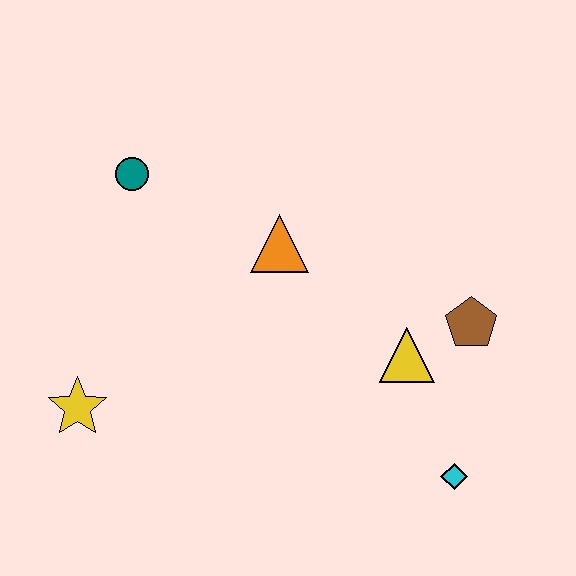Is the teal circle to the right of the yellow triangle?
No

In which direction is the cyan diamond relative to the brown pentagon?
The cyan diamond is below the brown pentagon.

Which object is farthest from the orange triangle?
The cyan diamond is farthest from the orange triangle.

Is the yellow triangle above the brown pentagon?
No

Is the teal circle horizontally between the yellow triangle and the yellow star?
Yes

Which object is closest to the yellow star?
The teal circle is closest to the yellow star.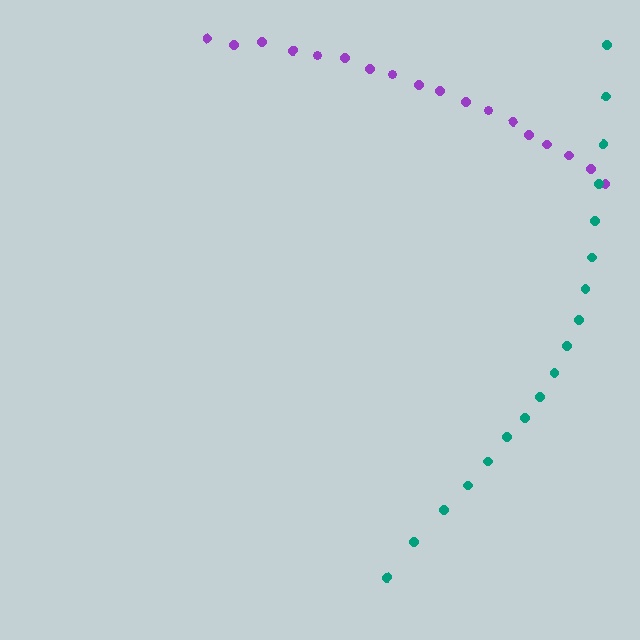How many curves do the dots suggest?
There are 2 distinct paths.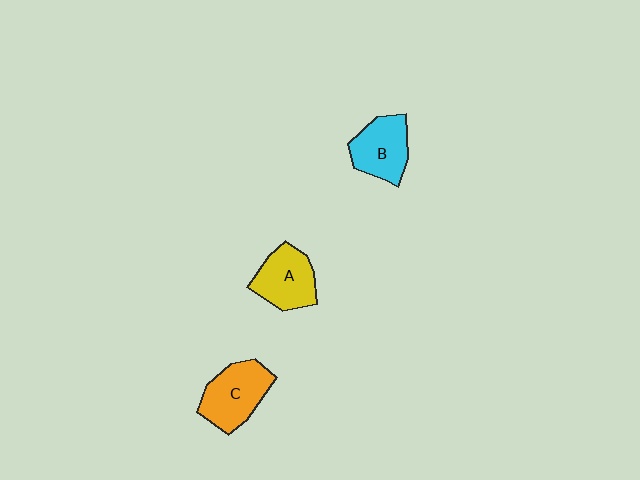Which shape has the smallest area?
Shape B (cyan).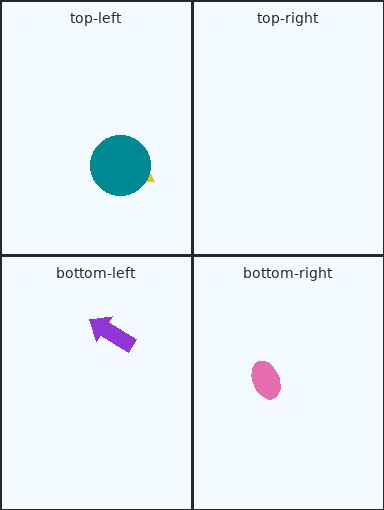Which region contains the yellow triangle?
The top-left region.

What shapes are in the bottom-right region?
The pink ellipse.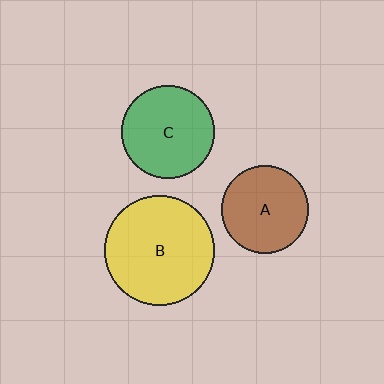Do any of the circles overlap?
No, none of the circles overlap.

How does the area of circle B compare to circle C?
Approximately 1.4 times.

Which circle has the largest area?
Circle B (yellow).